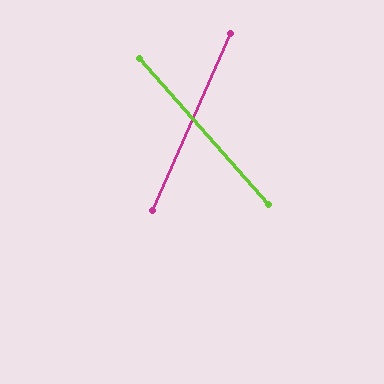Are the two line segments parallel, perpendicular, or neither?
Neither parallel nor perpendicular — they differ by about 65°.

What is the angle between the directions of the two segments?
Approximately 65 degrees.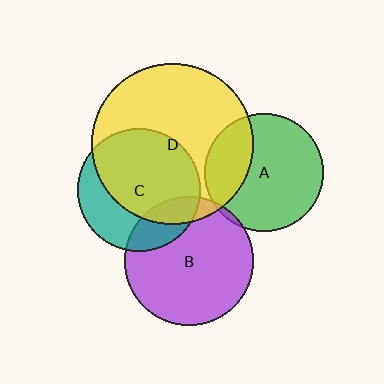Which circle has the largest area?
Circle D (yellow).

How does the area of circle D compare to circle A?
Approximately 1.9 times.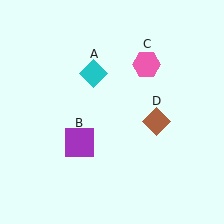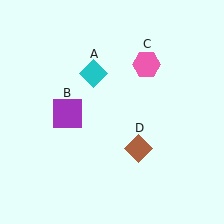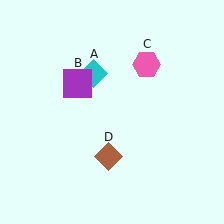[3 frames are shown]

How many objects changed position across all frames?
2 objects changed position: purple square (object B), brown diamond (object D).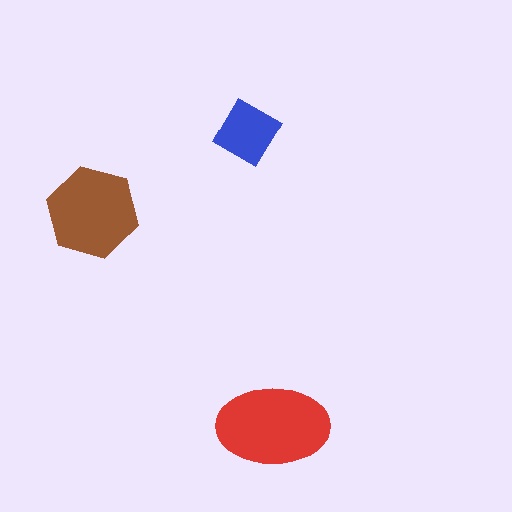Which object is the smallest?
The blue diamond.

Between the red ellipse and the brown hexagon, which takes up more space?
The red ellipse.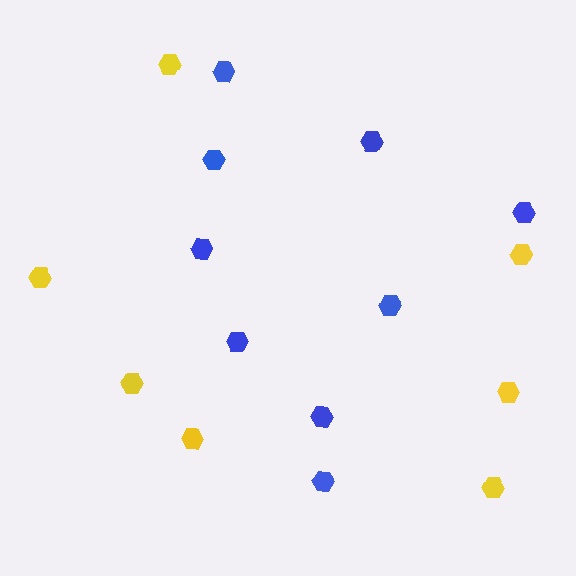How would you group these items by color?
There are 2 groups: one group of yellow hexagons (7) and one group of blue hexagons (9).